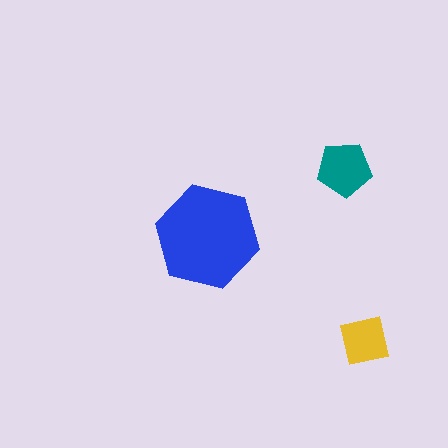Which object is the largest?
The blue hexagon.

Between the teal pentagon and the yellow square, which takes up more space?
The teal pentagon.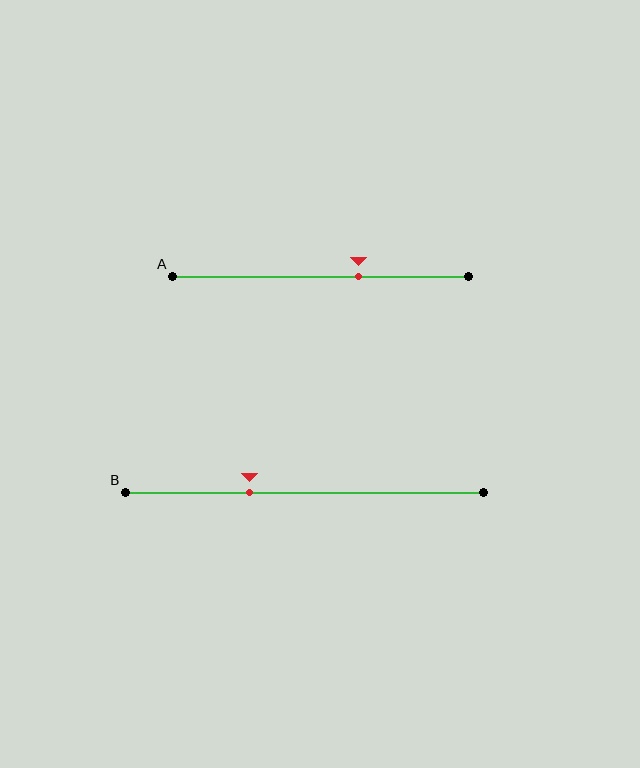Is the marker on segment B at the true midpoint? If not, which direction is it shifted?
No, the marker on segment B is shifted to the left by about 15% of the segment length.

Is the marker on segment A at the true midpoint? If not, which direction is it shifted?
No, the marker on segment A is shifted to the right by about 13% of the segment length.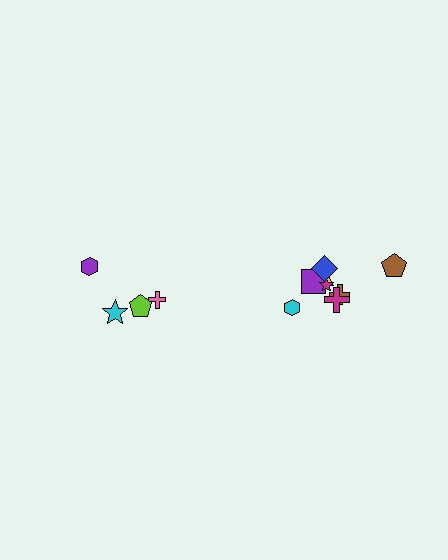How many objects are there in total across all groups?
There are 12 objects.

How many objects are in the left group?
There are 4 objects.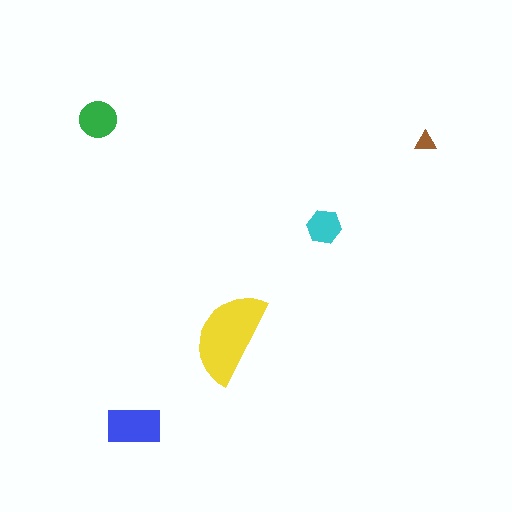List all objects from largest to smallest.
The yellow semicircle, the blue rectangle, the green circle, the cyan hexagon, the brown triangle.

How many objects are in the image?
There are 5 objects in the image.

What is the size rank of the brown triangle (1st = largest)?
5th.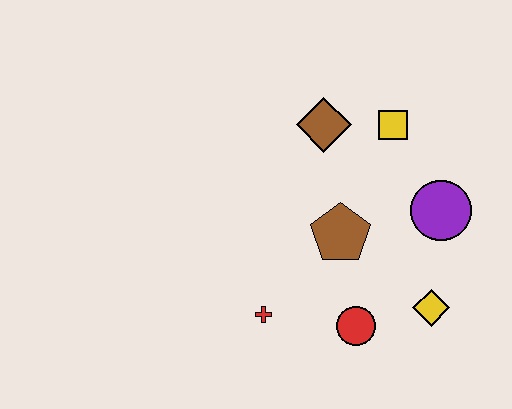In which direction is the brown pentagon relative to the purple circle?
The brown pentagon is to the left of the purple circle.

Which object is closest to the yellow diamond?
The red circle is closest to the yellow diamond.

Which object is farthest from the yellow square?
The red cross is farthest from the yellow square.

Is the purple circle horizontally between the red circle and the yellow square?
No